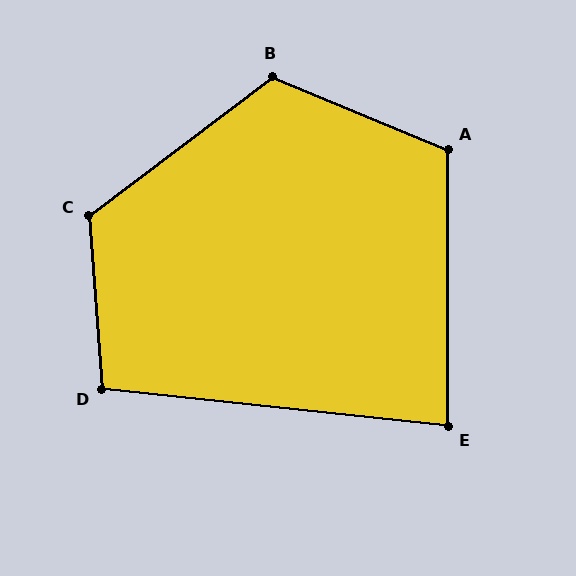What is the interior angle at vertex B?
Approximately 120 degrees (obtuse).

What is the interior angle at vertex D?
Approximately 100 degrees (obtuse).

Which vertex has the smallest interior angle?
E, at approximately 84 degrees.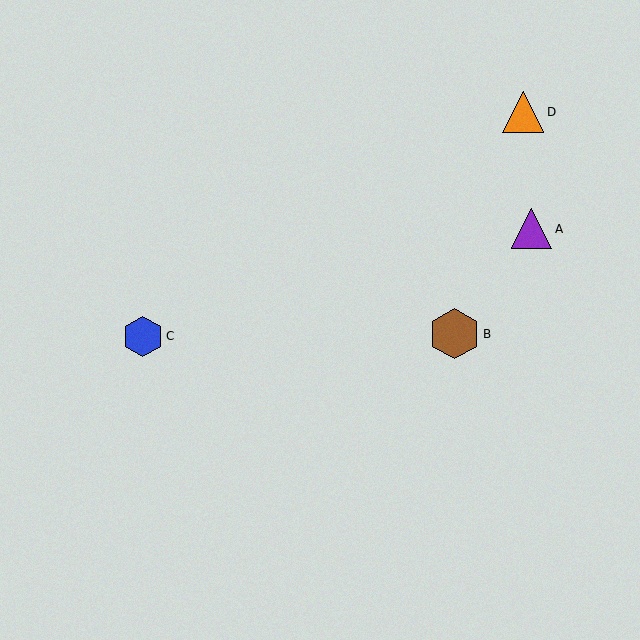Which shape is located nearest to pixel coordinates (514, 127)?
The orange triangle (labeled D) at (523, 112) is nearest to that location.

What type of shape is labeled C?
Shape C is a blue hexagon.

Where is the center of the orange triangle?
The center of the orange triangle is at (523, 112).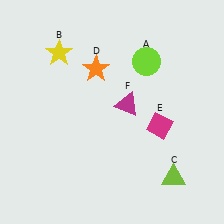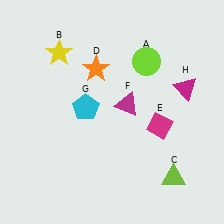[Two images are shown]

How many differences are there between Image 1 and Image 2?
There are 2 differences between the two images.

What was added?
A cyan pentagon (G), a magenta triangle (H) were added in Image 2.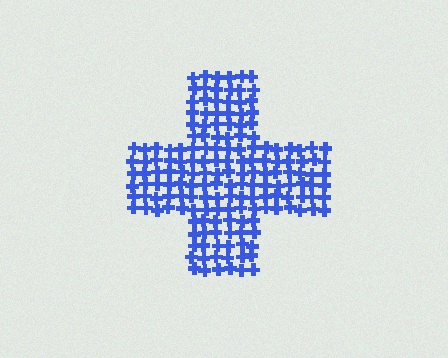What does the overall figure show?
The overall figure shows a cross.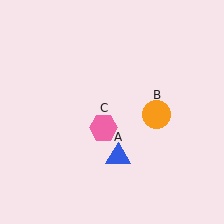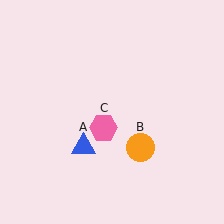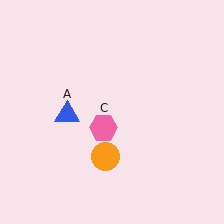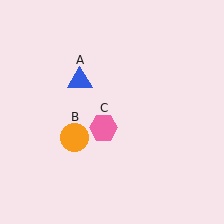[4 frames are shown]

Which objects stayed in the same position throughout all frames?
Pink hexagon (object C) remained stationary.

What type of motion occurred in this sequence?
The blue triangle (object A), orange circle (object B) rotated clockwise around the center of the scene.